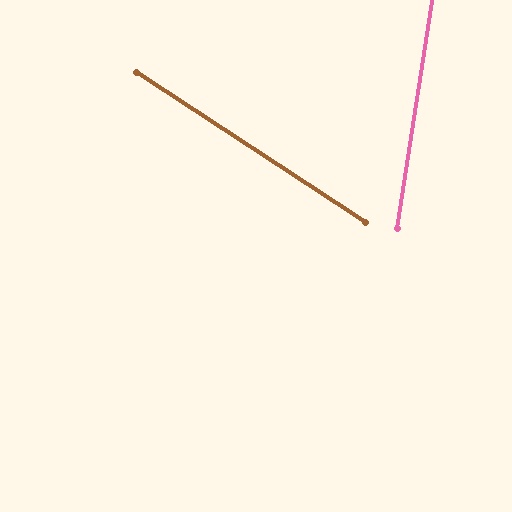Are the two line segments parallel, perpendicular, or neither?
Neither parallel nor perpendicular — they differ by about 65°.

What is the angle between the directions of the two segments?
Approximately 65 degrees.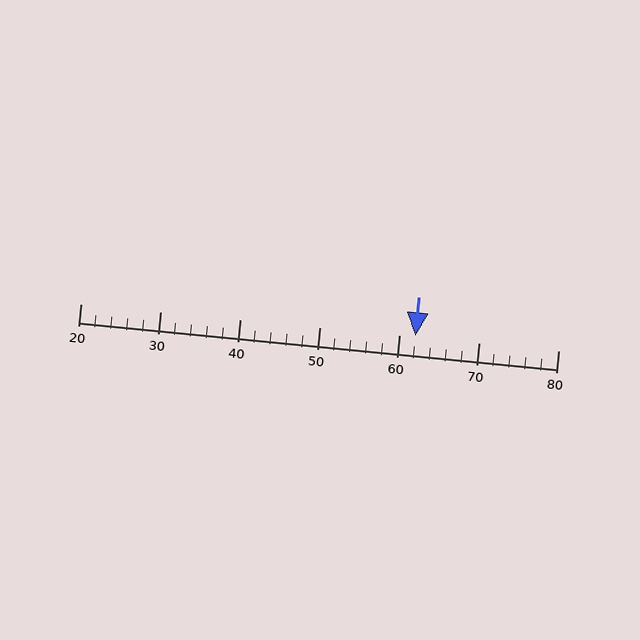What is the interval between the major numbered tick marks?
The major tick marks are spaced 10 units apart.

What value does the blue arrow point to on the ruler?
The blue arrow points to approximately 62.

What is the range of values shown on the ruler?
The ruler shows values from 20 to 80.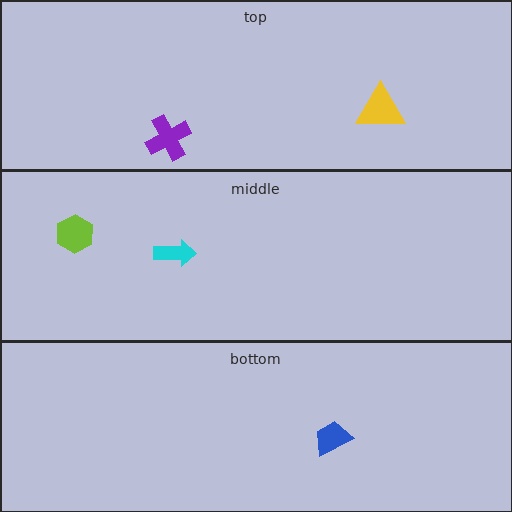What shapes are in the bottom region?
The blue trapezoid.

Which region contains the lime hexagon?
The middle region.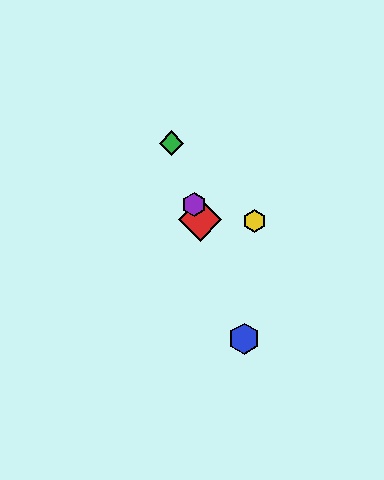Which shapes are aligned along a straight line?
The red diamond, the blue hexagon, the green diamond, the purple hexagon are aligned along a straight line.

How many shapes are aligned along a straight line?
4 shapes (the red diamond, the blue hexagon, the green diamond, the purple hexagon) are aligned along a straight line.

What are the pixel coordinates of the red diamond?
The red diamond is at (200, 220).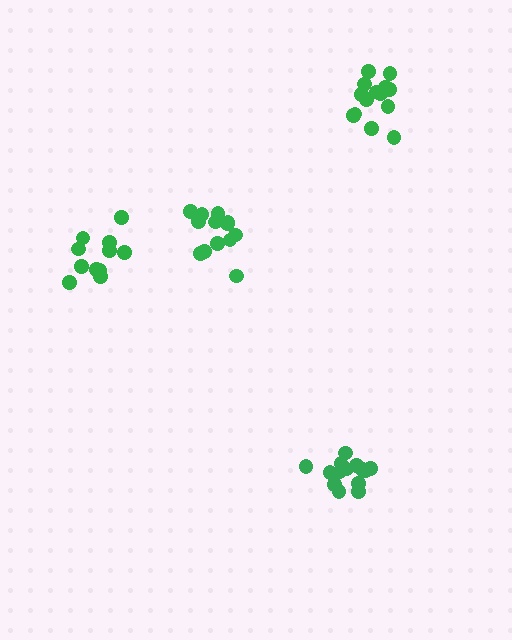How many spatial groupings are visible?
There are 4 spatial groupings.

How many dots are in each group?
Group 1: 13 dots, Group 2: 11 dots, Group 3: 14 dots, Group 4: 14 dots (52 total).